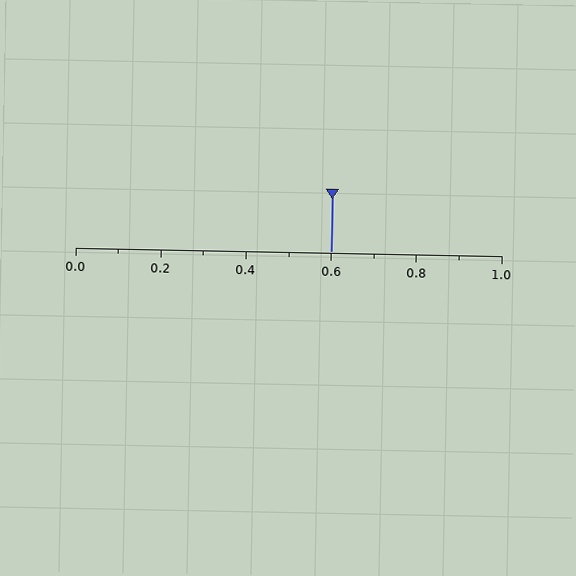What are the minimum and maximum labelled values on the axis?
The axis runs from 0.0 to 1.0.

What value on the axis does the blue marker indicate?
The marker indicates approximately 0.6.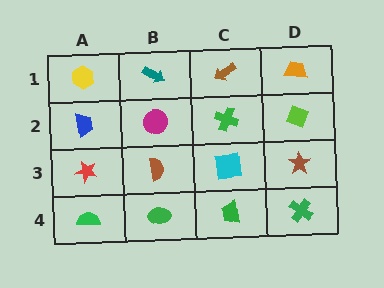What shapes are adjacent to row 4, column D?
A brown star (row 3, column D), a green trapezoid (row 4, column C).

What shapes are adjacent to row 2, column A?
A yellow hexagon (row 1, column A), a red star (row 3, column A), a magenta circle (row 2, column B).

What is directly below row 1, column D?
A lime diamond.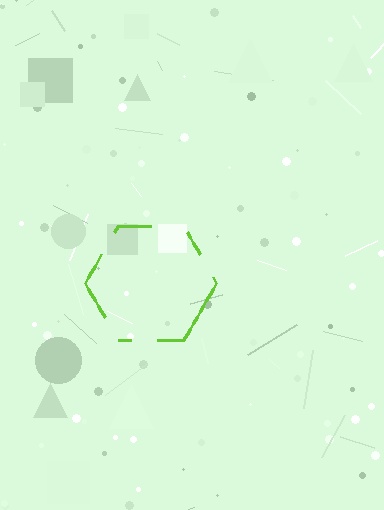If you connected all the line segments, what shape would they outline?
They would outline a hexagon.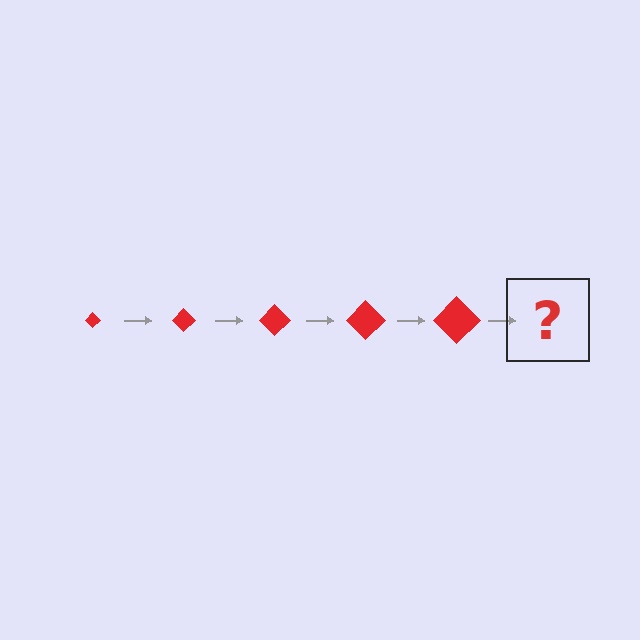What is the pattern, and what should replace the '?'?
The pattern is that the diamond gets progressively larger each step. The '?' should be a red diamond, larger than the previous one.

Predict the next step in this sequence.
The next step is a red diamond, larger than the previous one.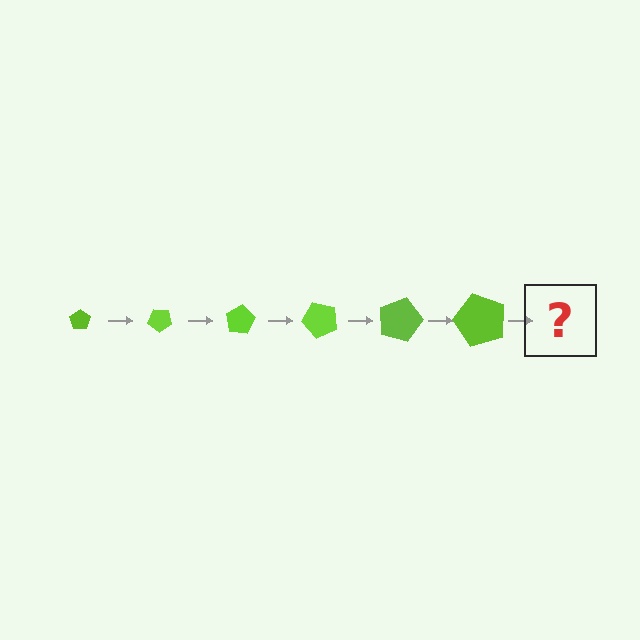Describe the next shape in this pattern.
It should be a pentagon, larger than the previous one and rotated 240 degrees from the start.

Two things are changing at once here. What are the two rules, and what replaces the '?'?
The two rules are that the pentagon grows larger each step and it rotates 40 degrees each step. The '?' should be a pentagon, larger than the previous one and rotated 240 degrees from the start.